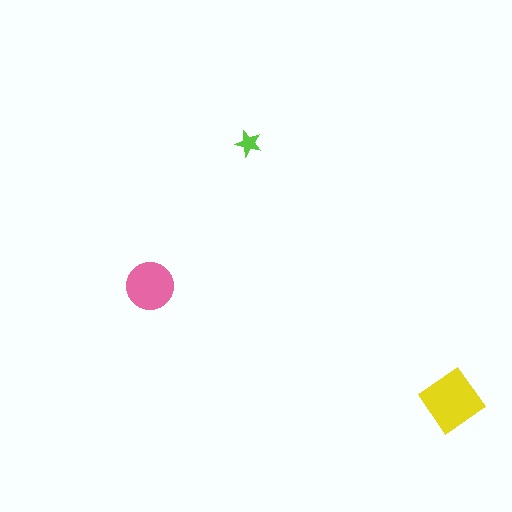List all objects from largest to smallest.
The yellow diamond, the pink circle, the lime star.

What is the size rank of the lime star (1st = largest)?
3rd.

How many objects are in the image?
There are 3 objects in the image.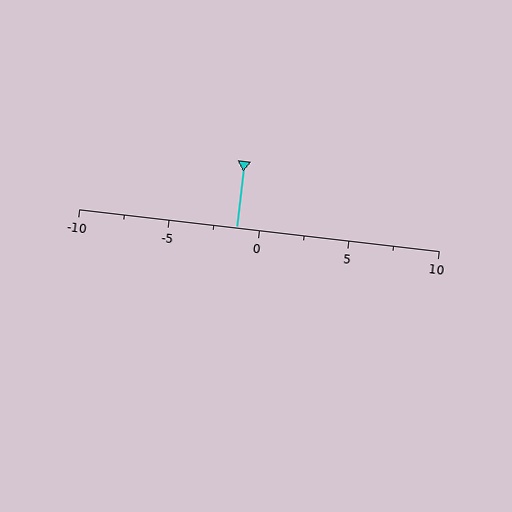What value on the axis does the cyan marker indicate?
The marker indicates approximately -1.2.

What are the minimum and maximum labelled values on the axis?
The axis runs from -10 to 10.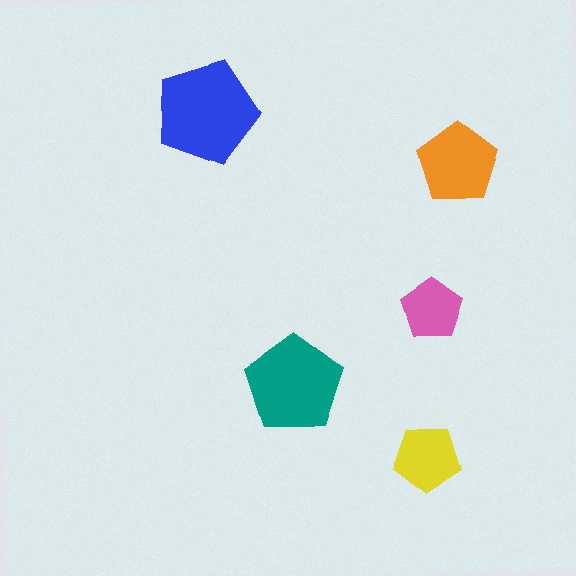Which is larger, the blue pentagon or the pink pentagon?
The blue one.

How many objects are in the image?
There are 5 objects in the image.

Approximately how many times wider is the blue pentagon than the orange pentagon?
About 1.5 times wider.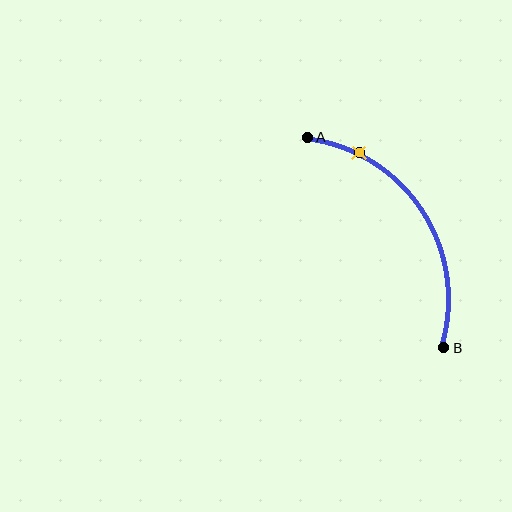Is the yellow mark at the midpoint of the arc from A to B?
No. The yellow mark lies on the arc but is closer to endpoint A. The arc midpoint would be at the point on the curve equidistant along the arc from both A and B.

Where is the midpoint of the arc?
The arc midpoint is the point on the curve farthest from the straight line joining A and B. It sits to the right of that line.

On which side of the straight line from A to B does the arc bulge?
The arc bulges to the right of the straight line connecting A and B.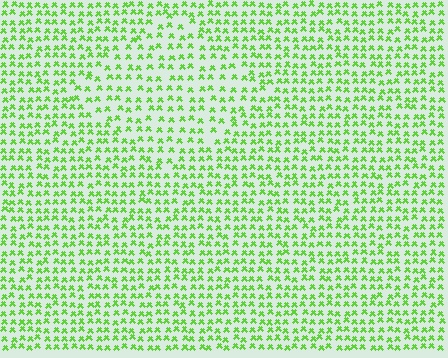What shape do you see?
I see a diamond.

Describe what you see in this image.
The image contains small lime elements arranged at two different densities. A diamond-shaped region is visible where the elements are less densely packed than the surrounding area.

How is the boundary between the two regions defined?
The boundary is defined by a change in element density (approximately 1.5x ratio). All elements are the same color, size, and shape.